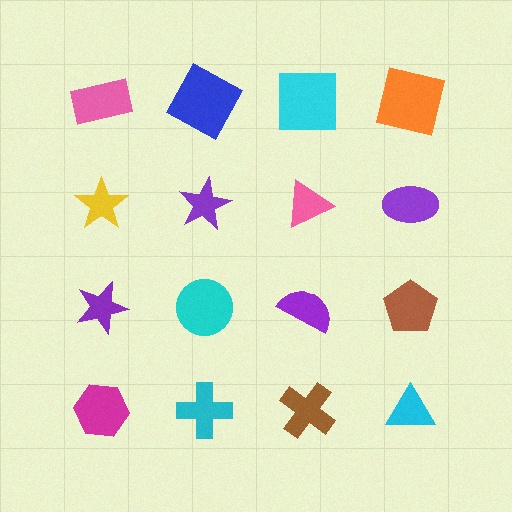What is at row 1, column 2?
A blue square.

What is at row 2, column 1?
A yellow star.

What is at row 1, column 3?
A cyan square.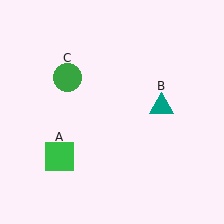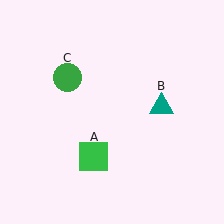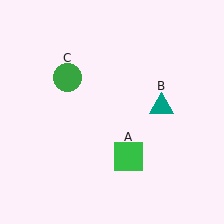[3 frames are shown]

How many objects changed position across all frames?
1 object changed position: green square (object A).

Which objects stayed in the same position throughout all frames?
Teal triangle (object B) and green circle (object C) remained stationary.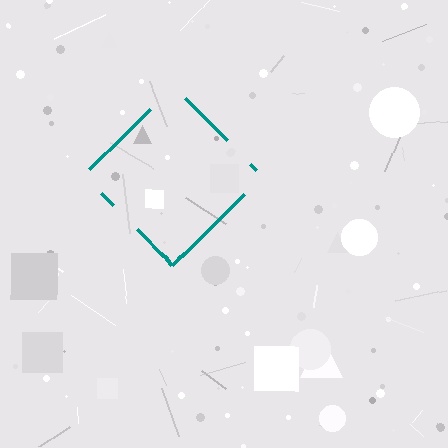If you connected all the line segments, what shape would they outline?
They would outline a diamond.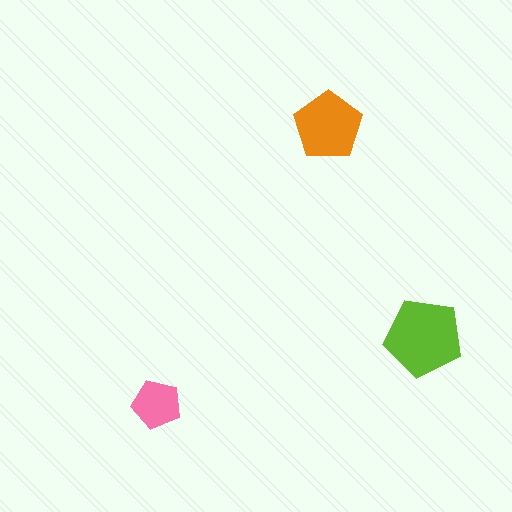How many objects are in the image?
There are 3 objects in the image.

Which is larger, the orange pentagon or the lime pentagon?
The lime one.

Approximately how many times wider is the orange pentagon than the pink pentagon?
About 1.5 times wider.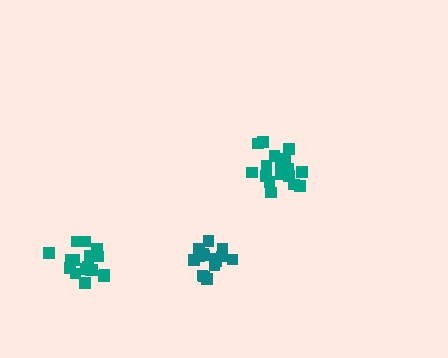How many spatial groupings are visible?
There are 3 spatial groupings.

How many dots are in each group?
Group 1: 15 dots, Group 2: 17 dots, Group 3: 17 dots (49 total).